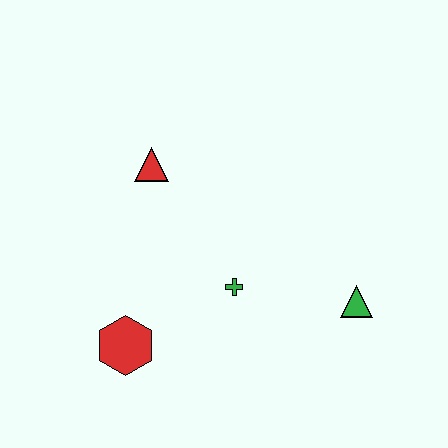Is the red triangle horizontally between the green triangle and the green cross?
No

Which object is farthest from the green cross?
The red triangle is farthest from the green cross.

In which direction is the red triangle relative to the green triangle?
The red triangle is to the left of the green triangle.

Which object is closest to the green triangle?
The green cross is closest to the green triangle.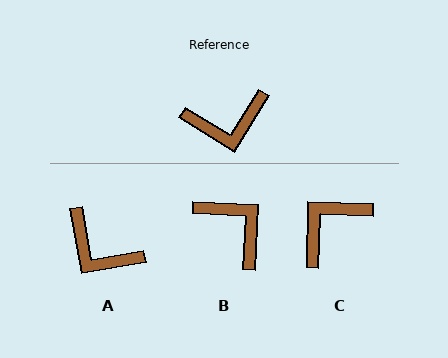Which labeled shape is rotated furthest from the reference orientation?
C, about 150 degrees away.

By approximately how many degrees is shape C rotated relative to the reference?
Approximately 150 degrees clockwise.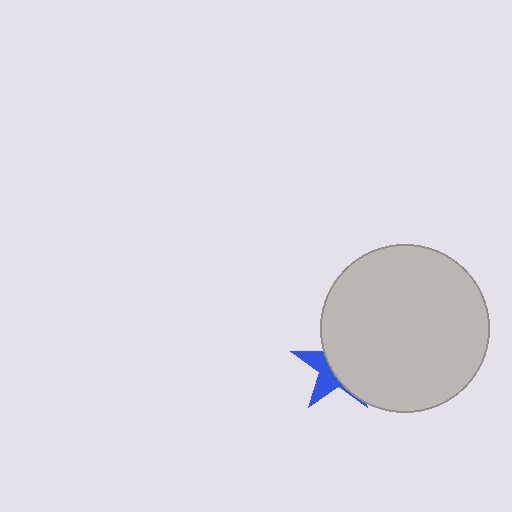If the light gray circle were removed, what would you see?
You would see the complete blue star.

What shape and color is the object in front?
The object in front is a light gray circle.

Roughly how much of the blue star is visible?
A small part of it is visible (roughly 36%).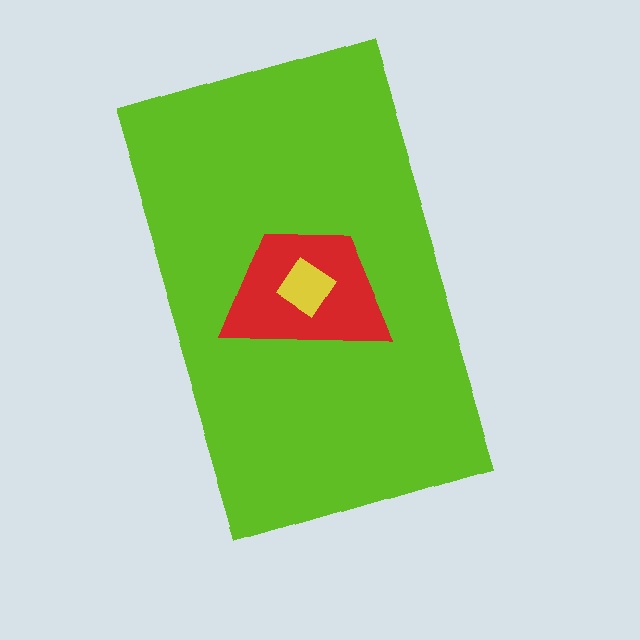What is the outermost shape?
The lime rectangle.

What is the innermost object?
The yellow diamond.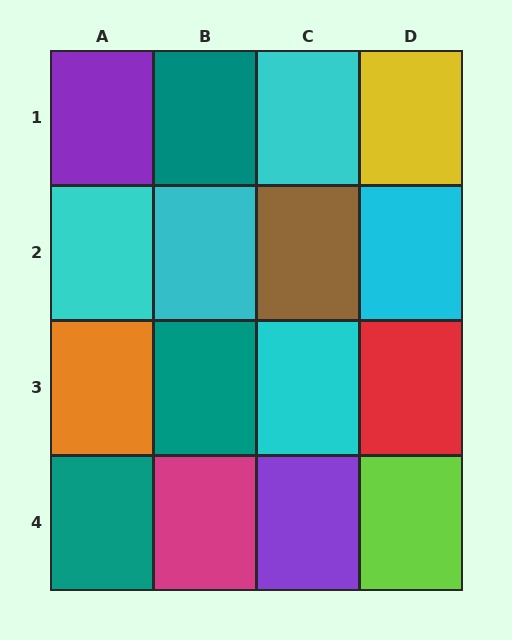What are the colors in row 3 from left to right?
Orange, teal, cyan, red.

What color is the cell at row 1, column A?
Purple.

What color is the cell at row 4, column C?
Purple.